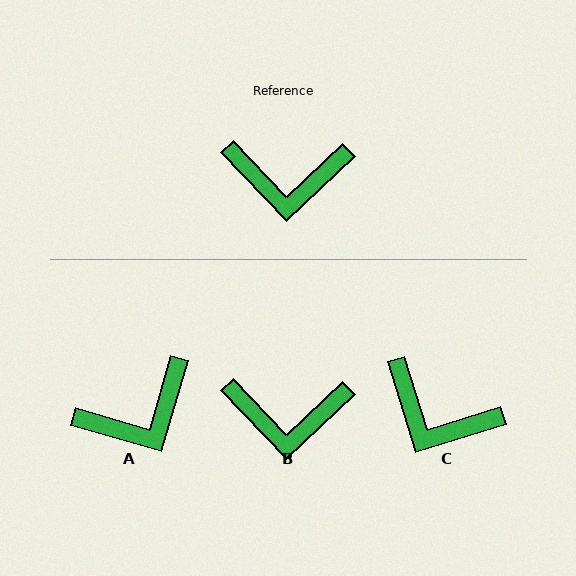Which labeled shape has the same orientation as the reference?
B.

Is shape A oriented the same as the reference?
No, it is off by about 30 degrees.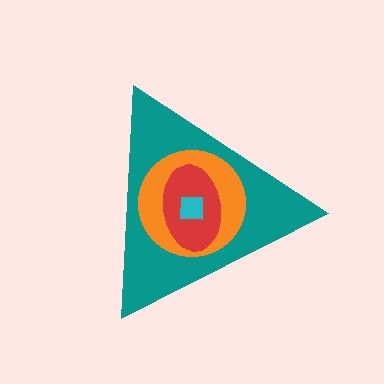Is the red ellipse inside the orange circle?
Yes.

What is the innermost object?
The cyan square.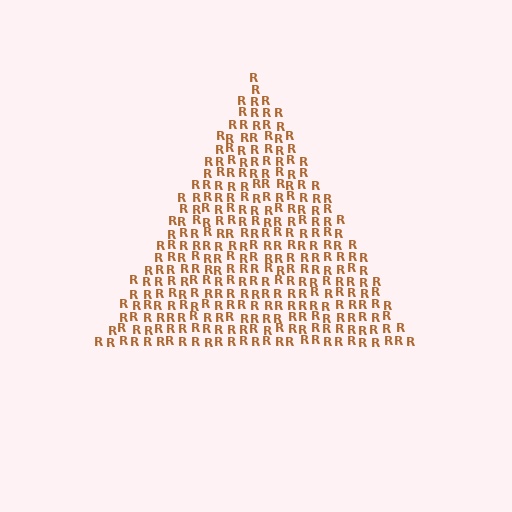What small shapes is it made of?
It is made of small letter R's.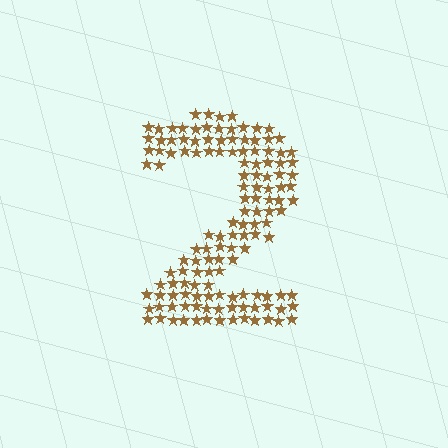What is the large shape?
The large shape is the digit 2.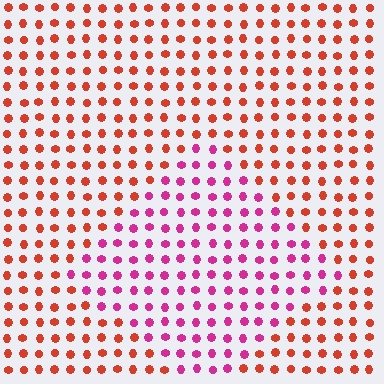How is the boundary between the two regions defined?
The boundary is defined purely by a slight shift in hue (about 44 degrees). Spacing, size, and orientation are identical on both sides.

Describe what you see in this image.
The image is filled with small red elements in a uniform arrangement. A diamond-shaped region is visible where the elements are tinted to a slightly different hue, forming a subtle color boundary.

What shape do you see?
I see a diamond.